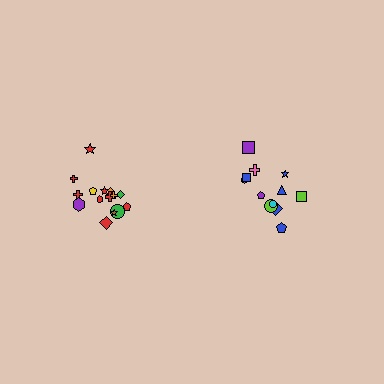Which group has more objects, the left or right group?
The left group.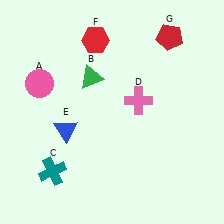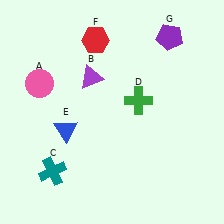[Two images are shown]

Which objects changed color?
B changed from green to purple. D changed from pink to green. G changed from red to purple.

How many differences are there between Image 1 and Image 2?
There are 3 differences between the two images.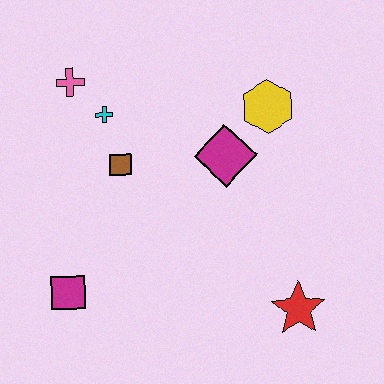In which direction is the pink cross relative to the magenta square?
The pink cross is above the magenta square.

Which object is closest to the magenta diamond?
The yellow hexagon is closest to the magenta diamond.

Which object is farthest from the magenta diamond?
The magenta square is farthest from the magenta diamond.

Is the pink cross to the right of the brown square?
No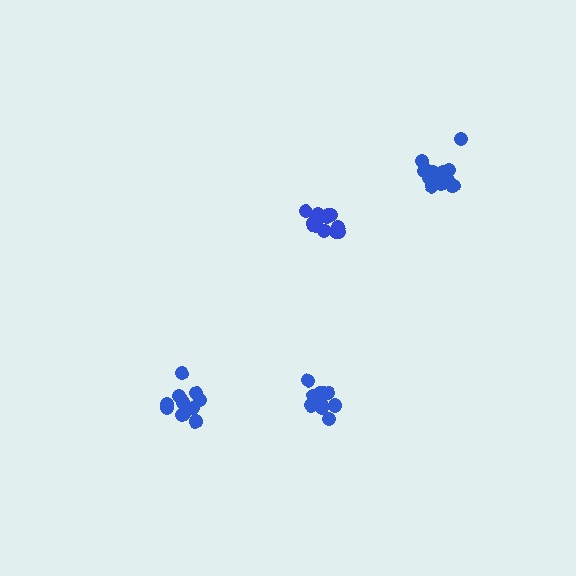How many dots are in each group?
Group 1: 12 dots, Group 2: 13 dots, Group 3: 14 dots, Group 4: 11 dots (50 total).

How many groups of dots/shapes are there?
There are 4 groups.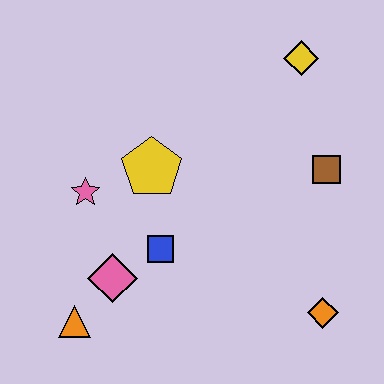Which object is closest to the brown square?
The yellow diamond is closest to the brown square.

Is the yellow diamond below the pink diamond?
No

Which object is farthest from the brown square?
The orange triangle is farthest from the brown square.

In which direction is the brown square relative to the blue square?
The brown square is to the right of the blue square.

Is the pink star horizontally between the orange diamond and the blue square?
No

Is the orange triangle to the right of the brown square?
No